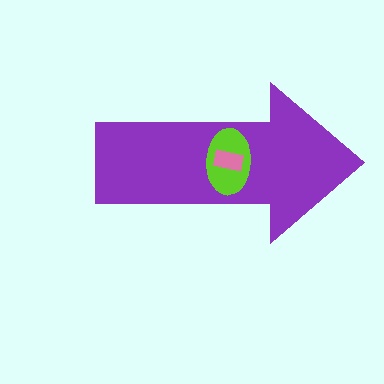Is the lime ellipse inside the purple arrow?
Yes.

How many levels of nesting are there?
3.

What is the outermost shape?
The purple arrow.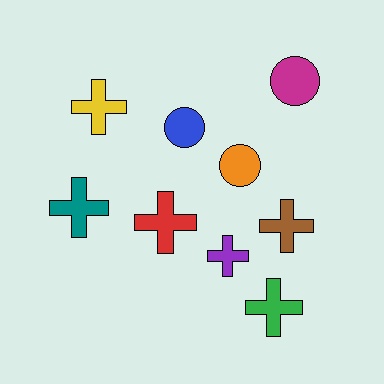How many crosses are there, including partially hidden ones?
There are 6 crosses.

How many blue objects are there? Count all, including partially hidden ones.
There is 1 blue object.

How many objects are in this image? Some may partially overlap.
There are 9 objects.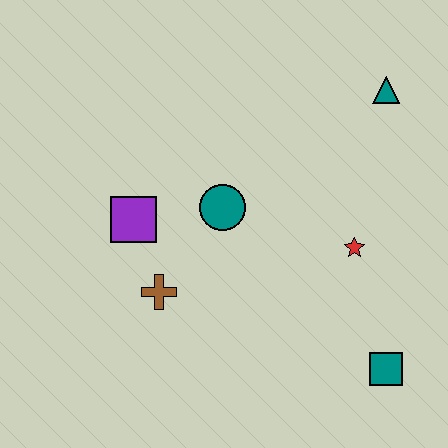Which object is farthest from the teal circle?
The teal square is farthest from the teal circle.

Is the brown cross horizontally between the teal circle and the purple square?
Yes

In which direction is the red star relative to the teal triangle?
The red star is below the teal triangle.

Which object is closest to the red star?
The teal square is closest to the red star.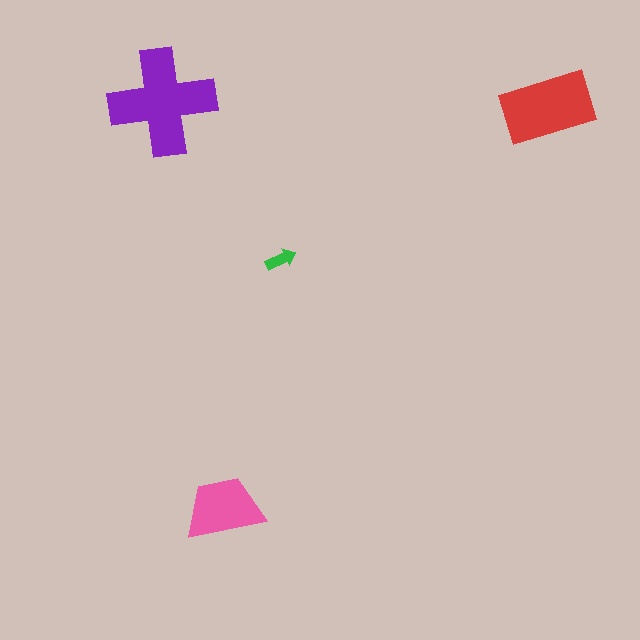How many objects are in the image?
There are 4 objects in the image.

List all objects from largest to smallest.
The purple cross, the red rectangle, the pink trapezoid, the green arrow.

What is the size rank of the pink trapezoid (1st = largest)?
3rd.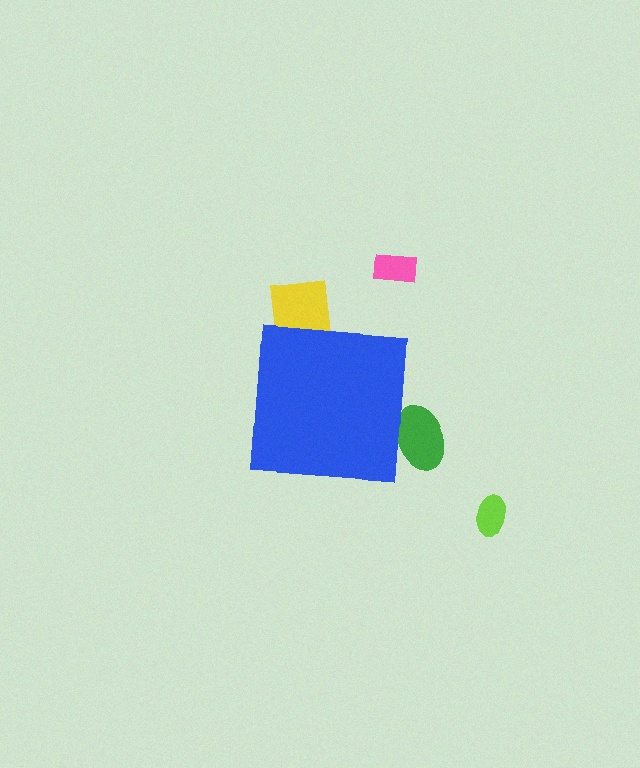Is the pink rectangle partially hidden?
No, the pink rectangle is fully visible.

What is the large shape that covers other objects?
A blue square.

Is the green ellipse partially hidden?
Yes, the green ellipse is partially hidden behind the blue square.